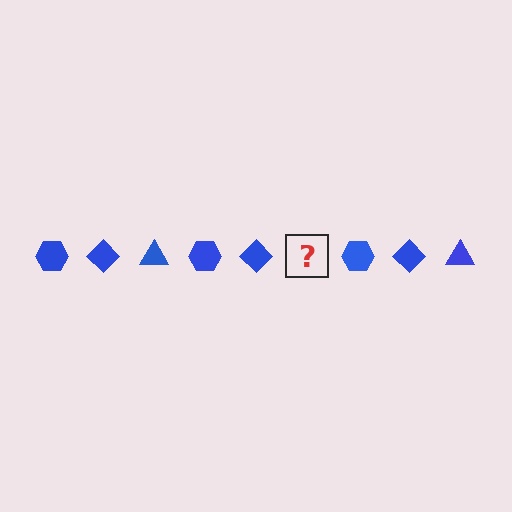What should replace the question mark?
The question mark should be replaced with a blue triangle.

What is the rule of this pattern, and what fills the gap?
The rule is that the pattern cycles through hexagon, diamond, triangle shapes in blue. The gap should be filled with a blue triangle.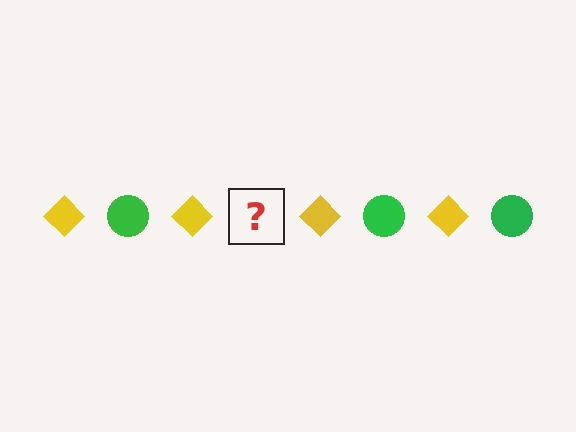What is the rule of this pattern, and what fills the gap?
The rule is that the pattern alternates between yellow diamond and green circle. The gap should be filled with a green circle.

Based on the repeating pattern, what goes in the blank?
The blank should be a green circle.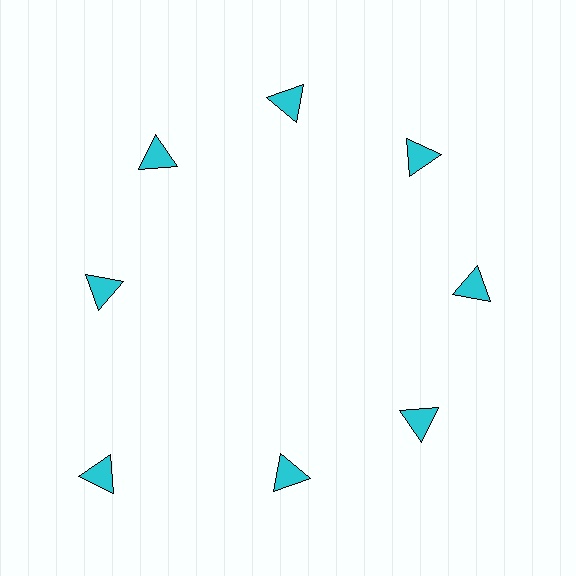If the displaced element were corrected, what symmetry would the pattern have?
It would have 8-fold rotational symmetry — the pattern would map onto itself every 45 degrees.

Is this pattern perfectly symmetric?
No. The 8 cyan triangles are arranged in a ring, but one element near the 8 o'clock position is pushed outward from the center, breaking the 8-fold rotational symmetry.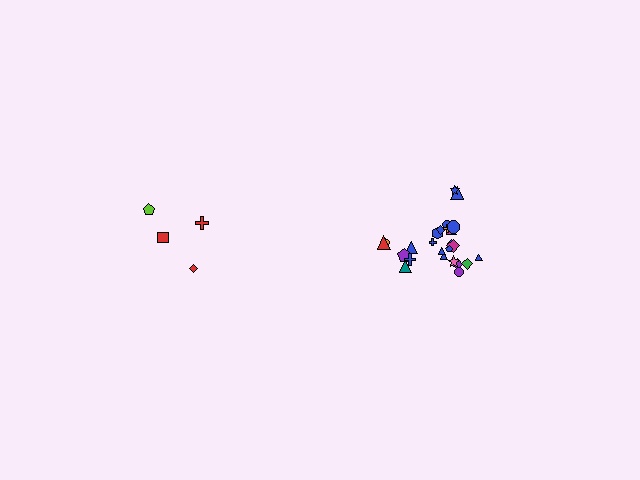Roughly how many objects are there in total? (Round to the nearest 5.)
Roughly 30 objects in total.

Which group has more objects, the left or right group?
The right group.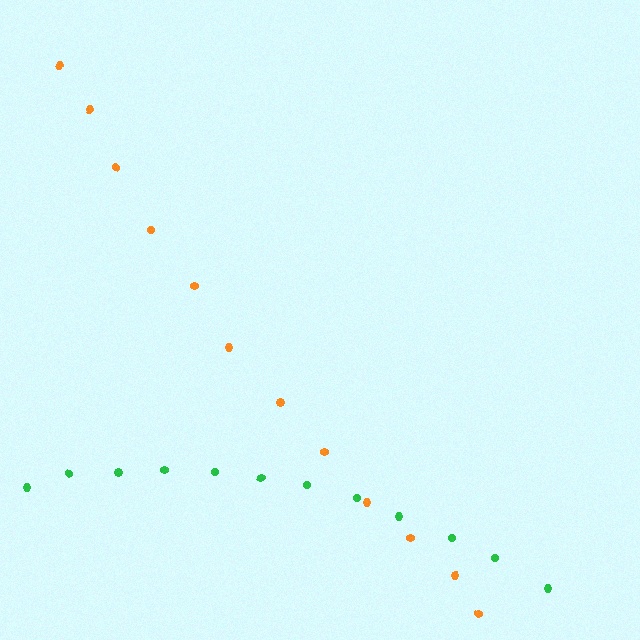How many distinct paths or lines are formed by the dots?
There are 2 distinct paths.